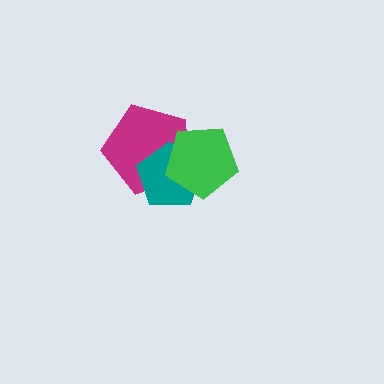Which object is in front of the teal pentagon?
The green pentagon is in front of the teal pentagon.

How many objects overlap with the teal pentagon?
2 objects overlap with the teal pentagon.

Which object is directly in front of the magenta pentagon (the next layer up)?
The teal pentagon is directly in front of the magenta pentagon.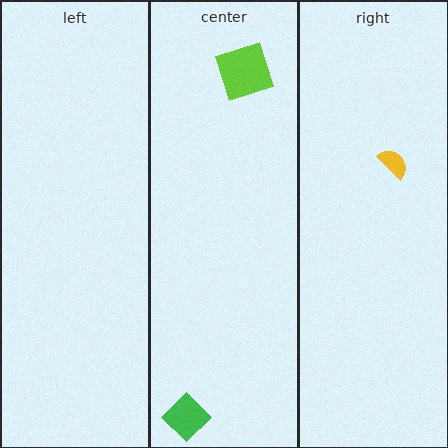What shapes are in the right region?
The yellow semicircle.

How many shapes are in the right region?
1.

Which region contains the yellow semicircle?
The right region.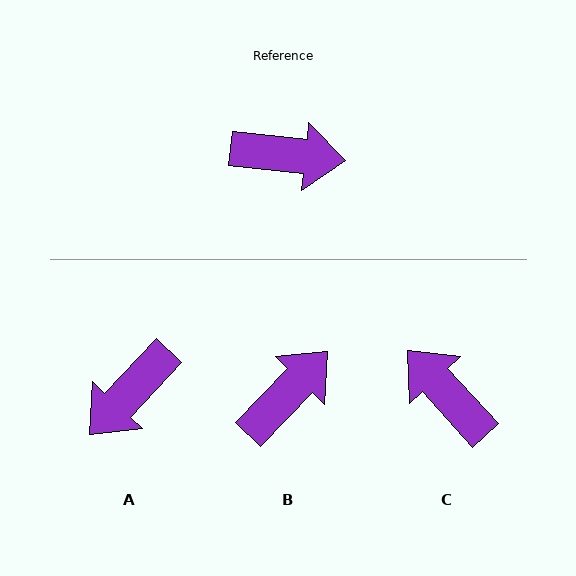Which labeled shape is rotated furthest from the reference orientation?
C, about 139 degrees away.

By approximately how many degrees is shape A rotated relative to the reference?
Approximately 127 degrees clockwise.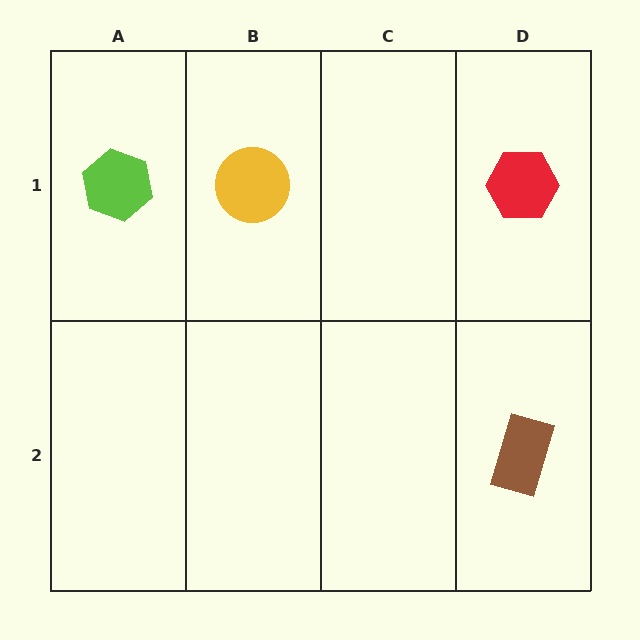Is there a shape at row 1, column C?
No, that cell is empty.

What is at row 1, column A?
A lime hexagon.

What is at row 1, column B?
A yellow circle.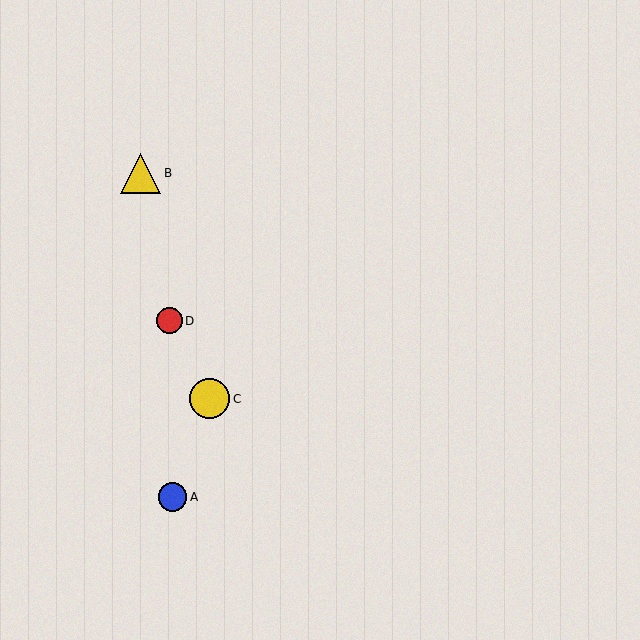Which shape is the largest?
The yellow triangle (labeled B) is the largest.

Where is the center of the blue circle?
The center of the blue circle is at (173, 497).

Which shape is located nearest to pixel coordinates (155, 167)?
The yellow triangle (labeled B) at (141, 173) is nearest to that location.